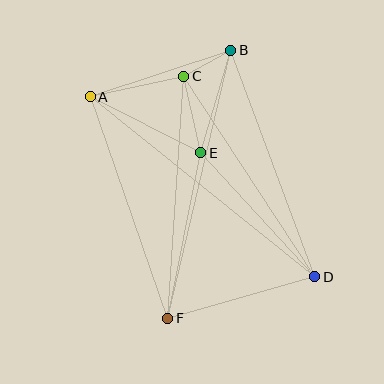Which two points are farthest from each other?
Points A and D are farthest from each other.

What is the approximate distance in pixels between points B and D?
The distance between B and D is approximately 242 pixels.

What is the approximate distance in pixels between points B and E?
The distance between B and E is approximately 107 pixels.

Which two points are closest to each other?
Points B and C are closest to each other.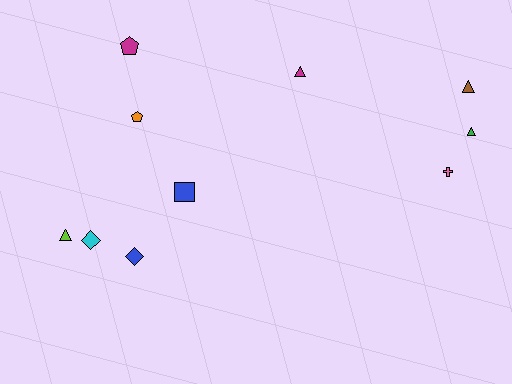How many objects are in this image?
There are 10 objects.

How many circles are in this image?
There are no circles.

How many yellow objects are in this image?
There are no yellow objects.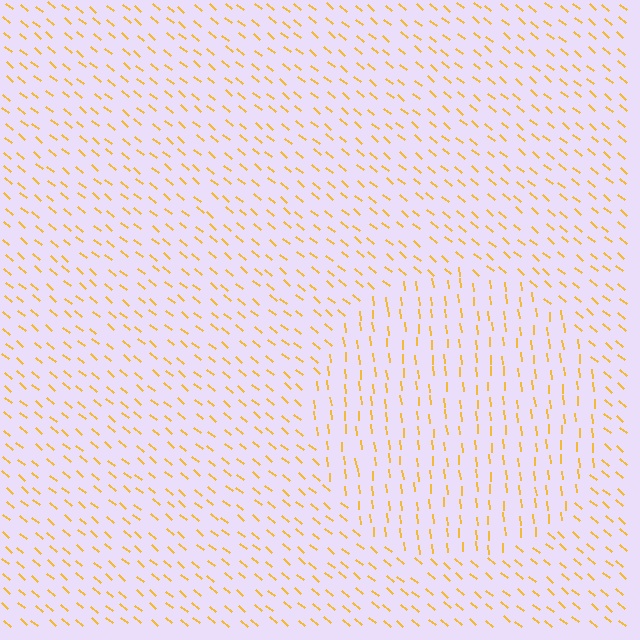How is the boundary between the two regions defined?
The boundary is defined purely by a change in line orientation (approximately 45 degrees difference). All lines are the same color and thickness.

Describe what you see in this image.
The image is filled with small yellow line segments. A circle region in the image has lines oriented differently from the surrounding lines, creating a visible texture boundary.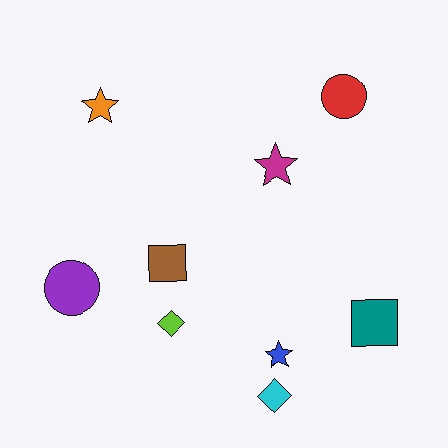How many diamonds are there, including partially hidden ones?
There are 2 diamonds.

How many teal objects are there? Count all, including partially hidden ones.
There is 1 teal object.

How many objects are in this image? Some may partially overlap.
There are 9 objects.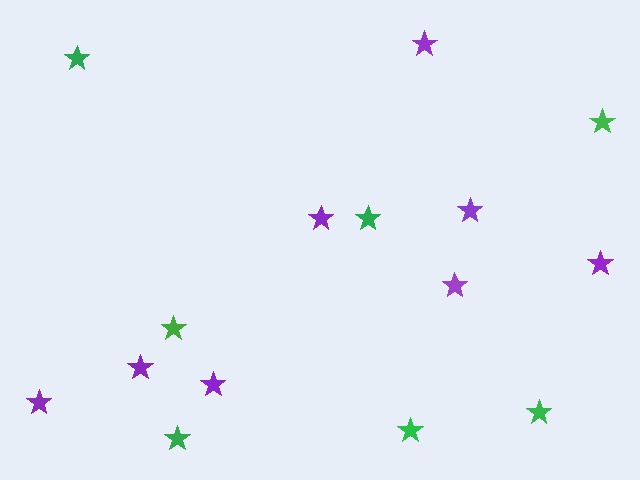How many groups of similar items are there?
There are 2 groups: one group of purple stars (8) and one group of green stars (7).